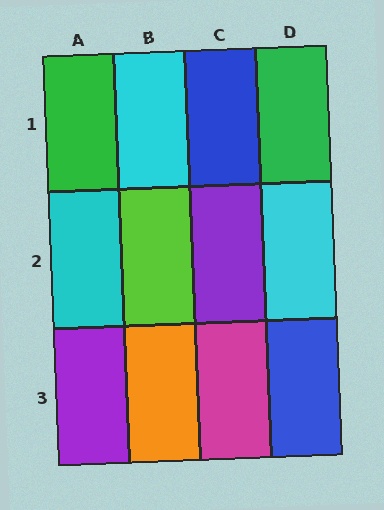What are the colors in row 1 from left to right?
Green, cyan, blue, green.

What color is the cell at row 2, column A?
Cyan.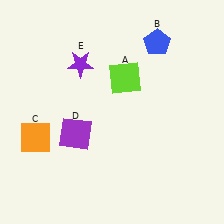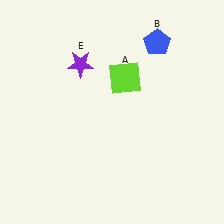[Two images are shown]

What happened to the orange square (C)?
The orange square (C) was removed in Image 2. It was in the bottom-left area of Image 1.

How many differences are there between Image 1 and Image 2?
There are 2 differences between the two images.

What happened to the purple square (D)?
The purple square (D) was removed in Image 2. It was in the bottom-left area of Image 1.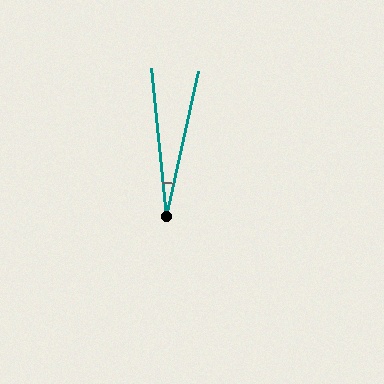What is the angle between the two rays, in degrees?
Approximately 18 degrees.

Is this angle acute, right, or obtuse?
It is acute.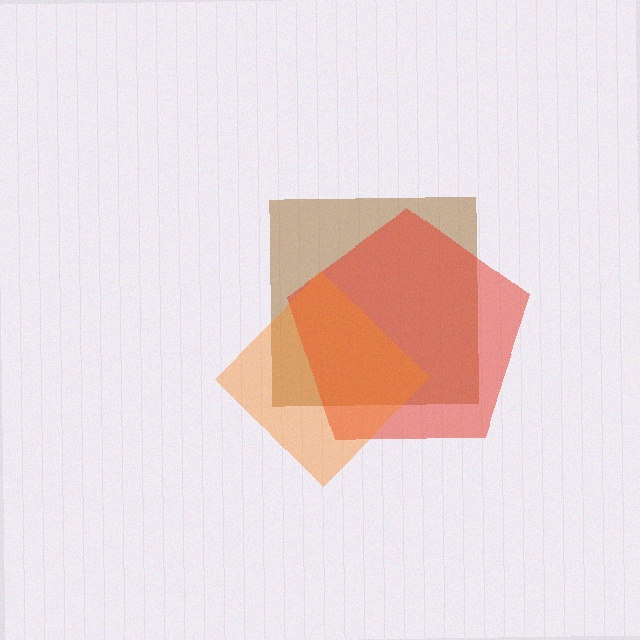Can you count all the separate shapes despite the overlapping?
Yes, there are 3 separate shapes.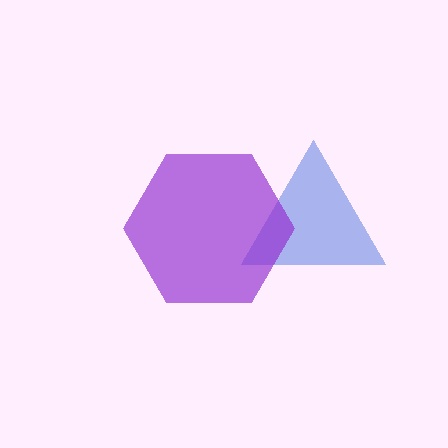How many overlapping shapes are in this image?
There are 2 overlapping shapes in the image.